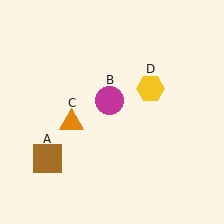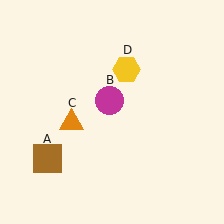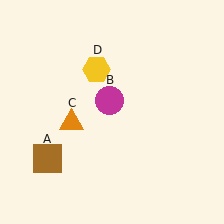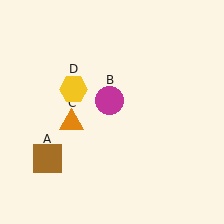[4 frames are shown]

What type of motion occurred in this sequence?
The yellow hexagon (object D) rotated counterclockwise around the center of the scene.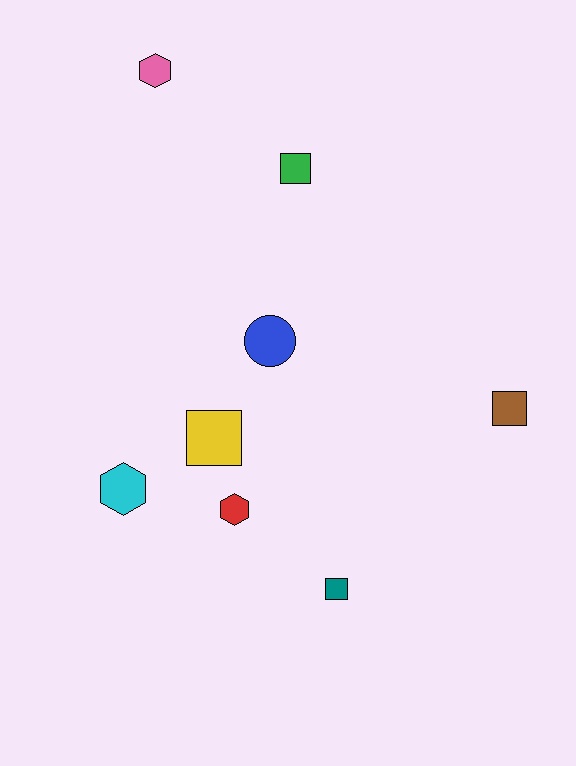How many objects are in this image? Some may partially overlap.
There are 8 objects.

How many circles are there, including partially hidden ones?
There is 1 circle.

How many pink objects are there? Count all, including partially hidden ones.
There is 1 pink object.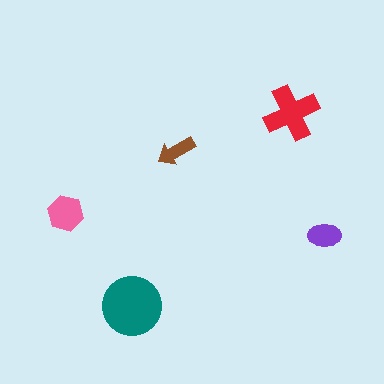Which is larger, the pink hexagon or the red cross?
The red cross.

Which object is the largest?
The teal circle.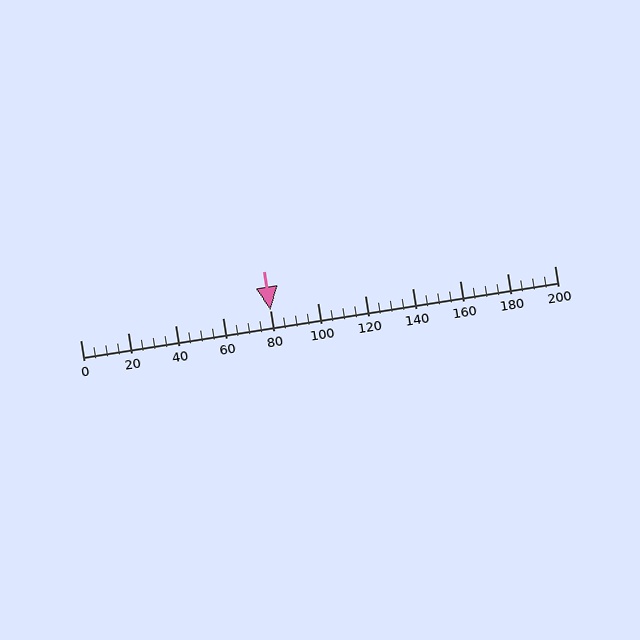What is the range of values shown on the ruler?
The ruler shows values from 0 to 200.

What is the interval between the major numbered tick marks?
The major tick marks are spaced 20 units apart.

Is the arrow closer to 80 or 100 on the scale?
The arrow is closer to 80.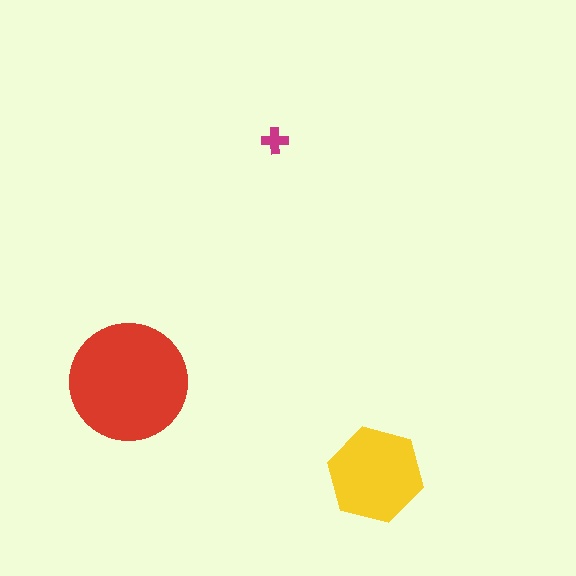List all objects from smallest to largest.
The magenta cross, the yellow hexagon, the red circle.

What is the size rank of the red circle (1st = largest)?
1st.